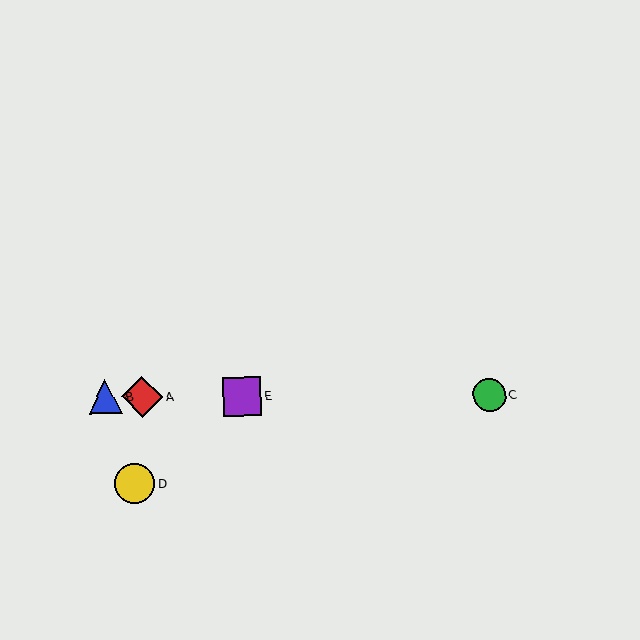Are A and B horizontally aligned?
Yes, both are at y≈397.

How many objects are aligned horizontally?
4 objects (A, B, C, E) are aligned horizontally.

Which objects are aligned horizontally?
Objects A, B, C, E are aligned horizontally.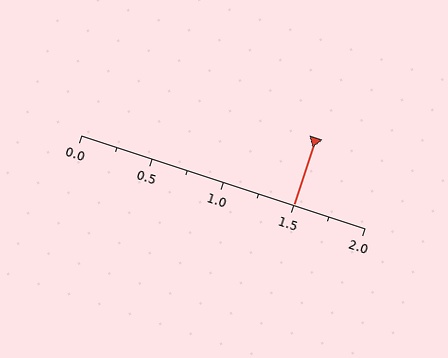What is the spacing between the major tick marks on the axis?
The major ticks are spaced 0.5 apart.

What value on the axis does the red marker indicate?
The marker indicates approximately 1.5.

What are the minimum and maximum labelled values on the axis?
The axis runs from 0.0 to 2.0.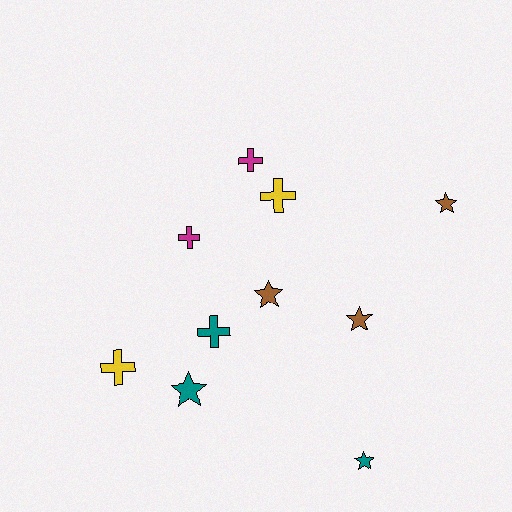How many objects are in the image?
There are 10 objects.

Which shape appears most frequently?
Star, with 5 objects.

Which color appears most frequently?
Brown, with 3 objects.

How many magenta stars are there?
There are no magenta stars.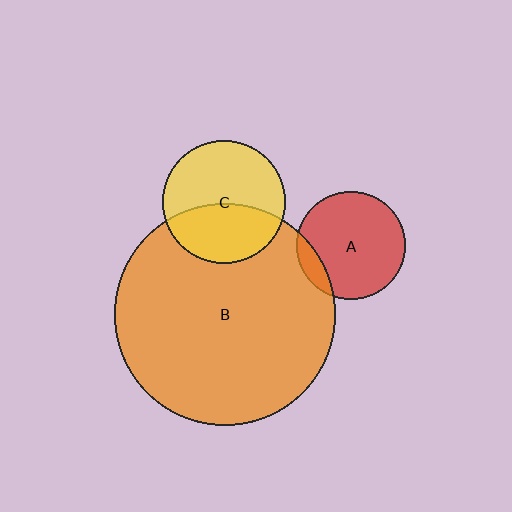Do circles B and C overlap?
Yes.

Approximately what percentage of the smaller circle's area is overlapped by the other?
Approximately 40%.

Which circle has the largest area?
Circle B (orange).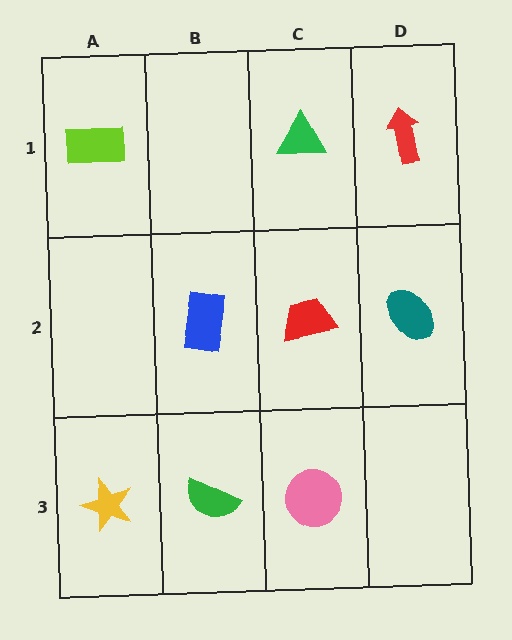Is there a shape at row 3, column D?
No, that cell is empty.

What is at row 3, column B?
A green semicircle.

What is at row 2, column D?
A teal ellipse.